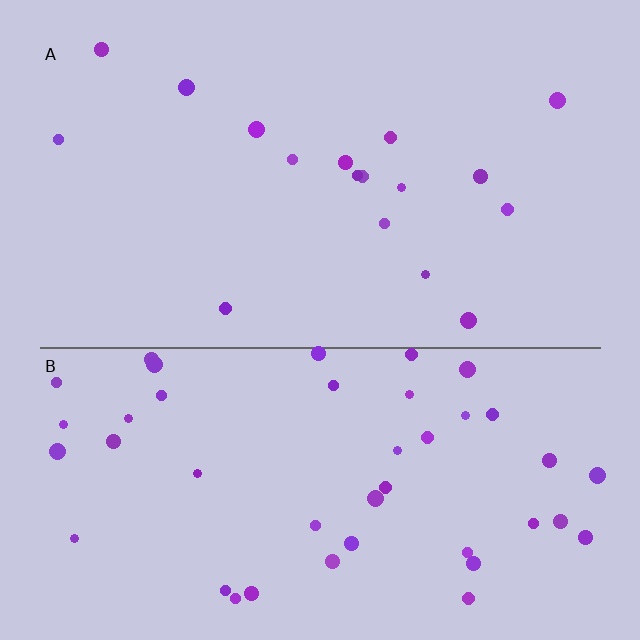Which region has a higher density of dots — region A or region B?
B (the bottom).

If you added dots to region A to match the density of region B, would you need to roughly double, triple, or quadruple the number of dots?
Approximately triple.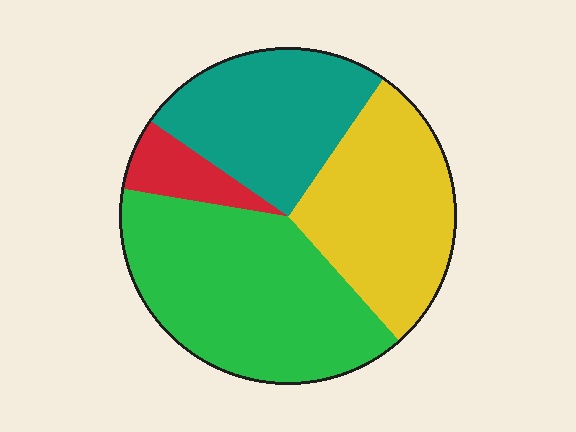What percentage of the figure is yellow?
Yellow covers around 30% of the figure.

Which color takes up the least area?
Red, at roughly 5%.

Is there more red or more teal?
Teal.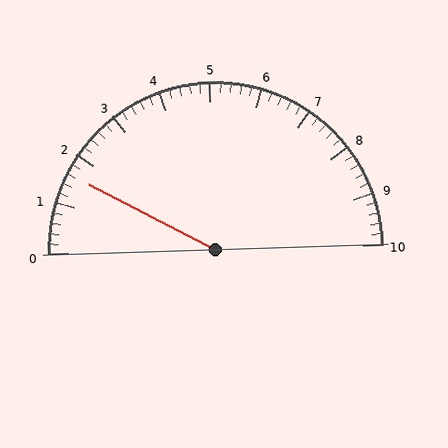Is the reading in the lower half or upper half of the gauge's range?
The reading is in the lower half of the range (0 to 10).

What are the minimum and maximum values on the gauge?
The gauge ranges from 0 to 10.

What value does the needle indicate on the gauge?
The needle indicates approximately 1.6.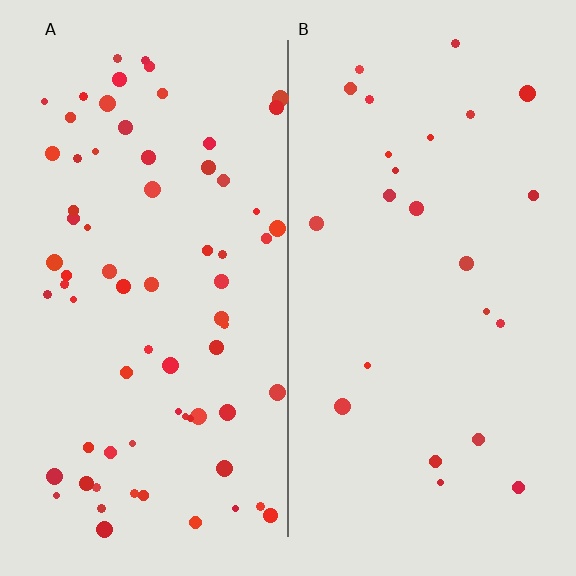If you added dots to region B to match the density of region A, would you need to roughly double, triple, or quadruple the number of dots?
Approximately triple.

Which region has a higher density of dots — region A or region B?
A (the left).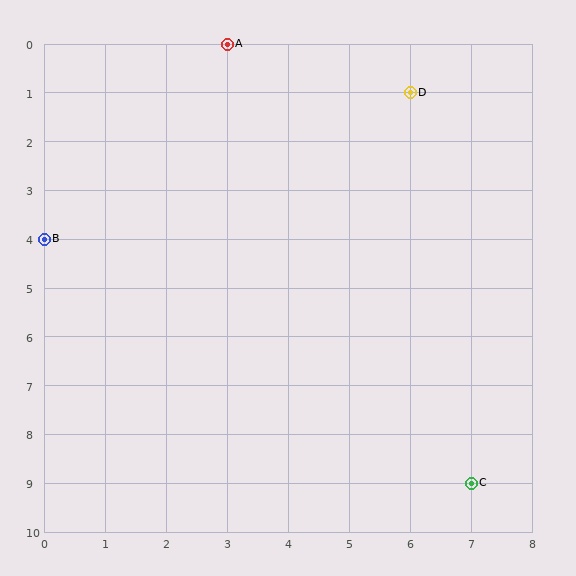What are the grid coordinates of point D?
Point D is at grid coordinates (6, 1).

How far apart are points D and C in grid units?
Points D and C are 1 column and 8 rows apart (about 8.1 grid units diagonally).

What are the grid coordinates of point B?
Point B is at grid coordinates (0, 4).